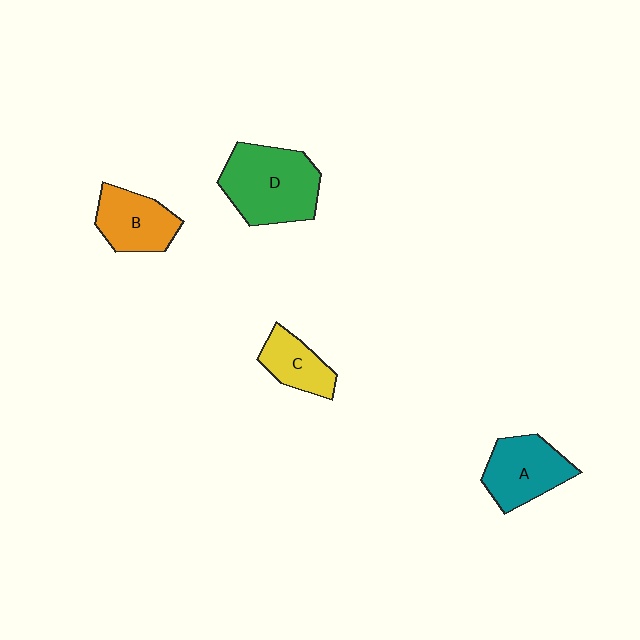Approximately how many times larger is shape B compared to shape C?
Approximately 1.3 times.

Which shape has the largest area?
Shape D (green).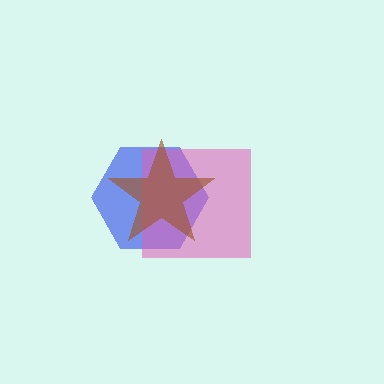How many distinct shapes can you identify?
There are 3 distinct shapes: a blue hexagon, a pink square, a brown star.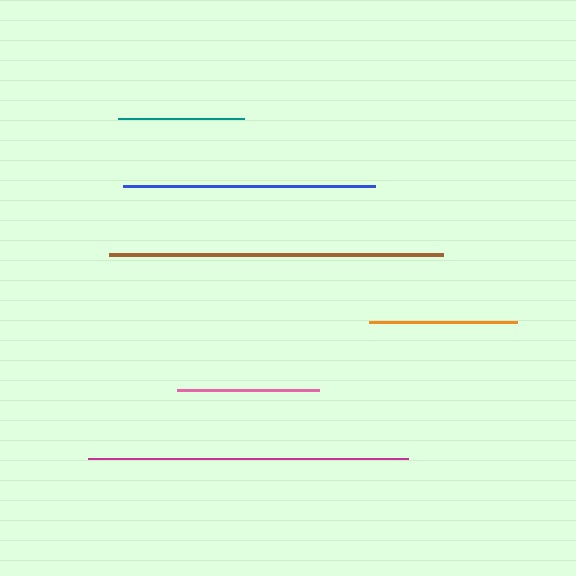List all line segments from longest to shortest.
From longest to shortest: brown, magenta, blue, orange, pink, teal.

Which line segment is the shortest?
The teal line is the shortest at approximately 127 pixels.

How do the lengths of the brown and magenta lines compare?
The brown and magenta lines are approximately the same length.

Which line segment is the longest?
The brown line is the longest at approximately 334 pixels.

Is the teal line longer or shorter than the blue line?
The blue line is longer than the teal line.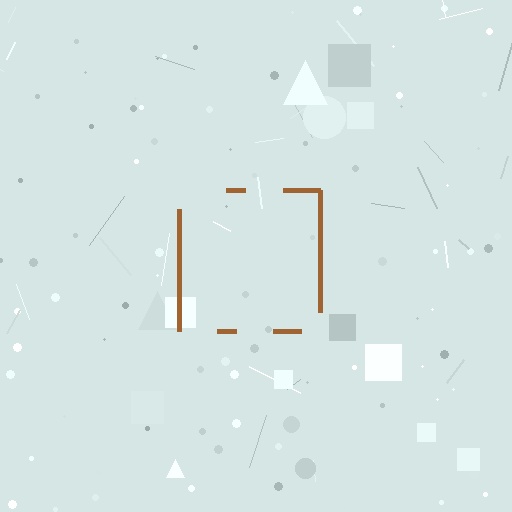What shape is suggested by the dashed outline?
The dashed outline suggests a square.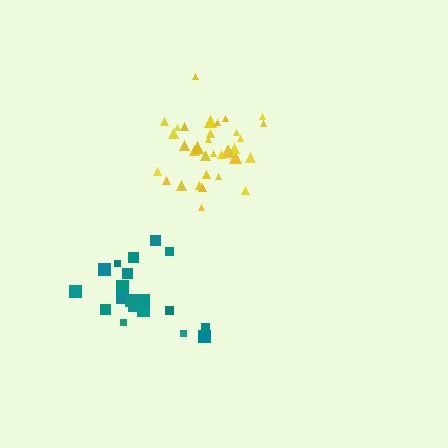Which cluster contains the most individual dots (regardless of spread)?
Yellow (34).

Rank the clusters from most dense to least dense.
yellow, teal.